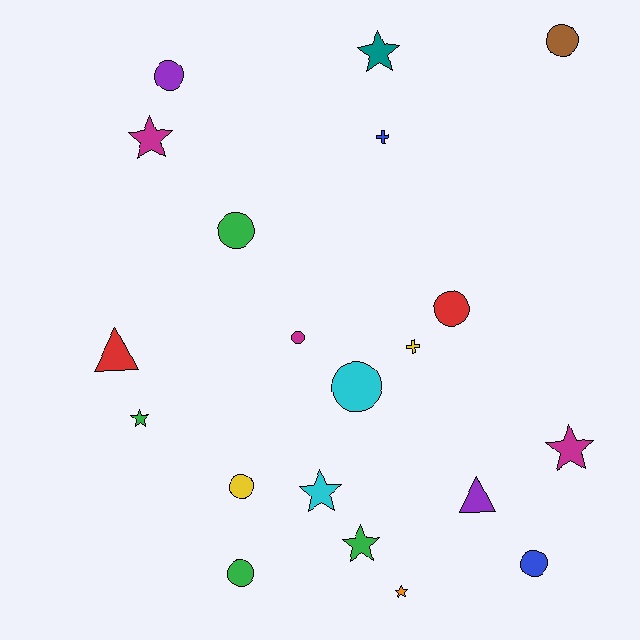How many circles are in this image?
There are 9 circles.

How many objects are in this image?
There are 20 objects.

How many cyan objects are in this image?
There are 2 cyan objects.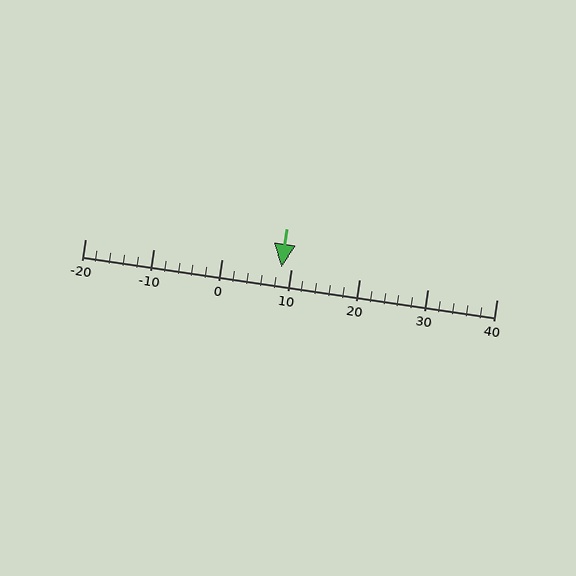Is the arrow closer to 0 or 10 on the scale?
The arrow is closer to 10.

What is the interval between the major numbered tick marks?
The major tick marks are spaced 10 units apart.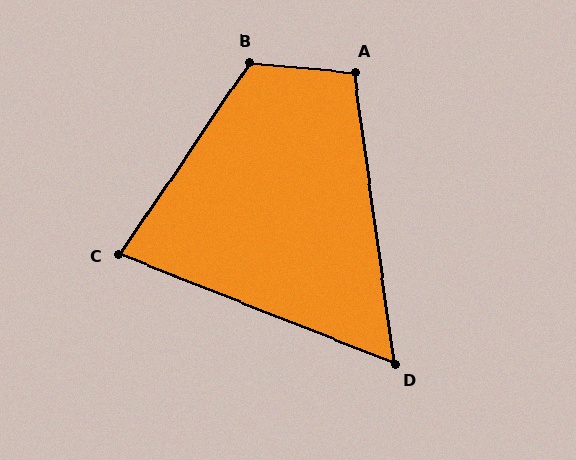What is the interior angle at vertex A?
Approximately 103 degrees (obtuse).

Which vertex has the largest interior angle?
B, at approximately 119 degrees.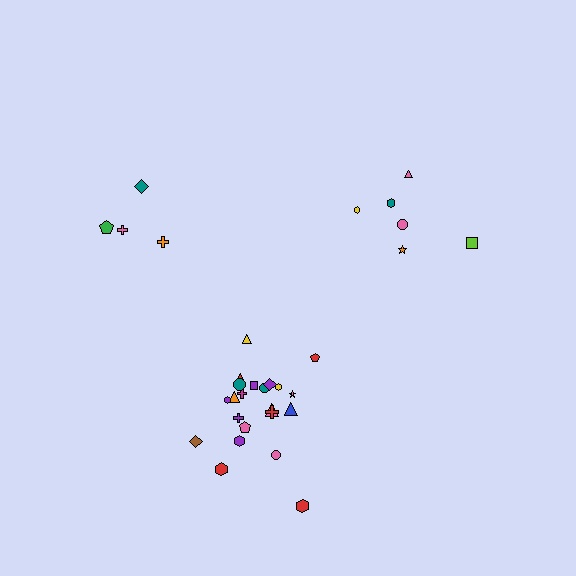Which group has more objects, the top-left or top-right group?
The top-right group.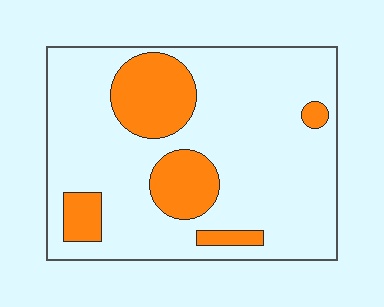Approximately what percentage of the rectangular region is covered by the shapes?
Approximately 20%.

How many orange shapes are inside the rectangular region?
5.